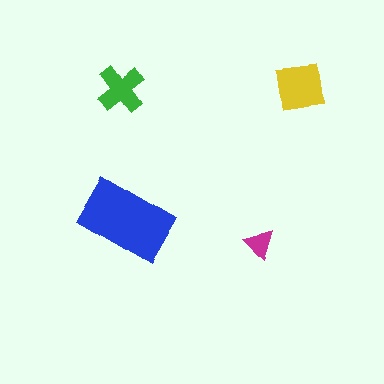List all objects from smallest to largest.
The magenta triangle, the green cross, the yellow square, the blue rectangle.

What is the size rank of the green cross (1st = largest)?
3rd.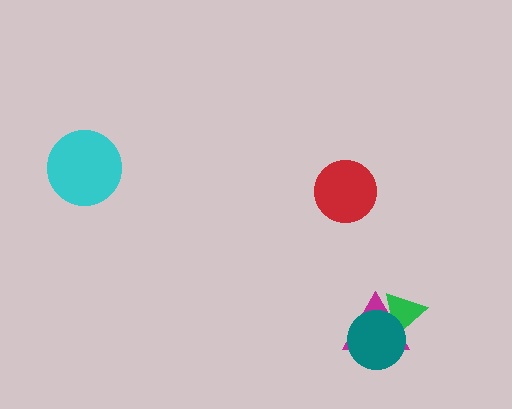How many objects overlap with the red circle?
0 objects overlap with the red circle.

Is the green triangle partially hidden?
Yes, it is partially covered by another shape.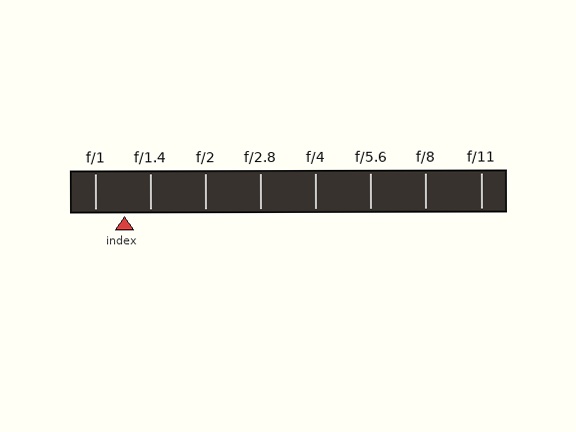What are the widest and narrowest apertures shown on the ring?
The widest aperture shown is f/1 and the narrowest is f/11.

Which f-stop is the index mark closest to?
The index mark is closest to f/1.4.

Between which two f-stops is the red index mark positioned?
The index mark is between f/1 and f/1.4.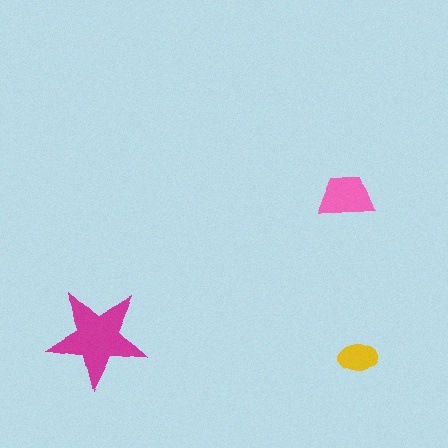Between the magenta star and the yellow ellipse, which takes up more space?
The magenta star.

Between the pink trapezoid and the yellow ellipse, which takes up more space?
The pink trapezoid.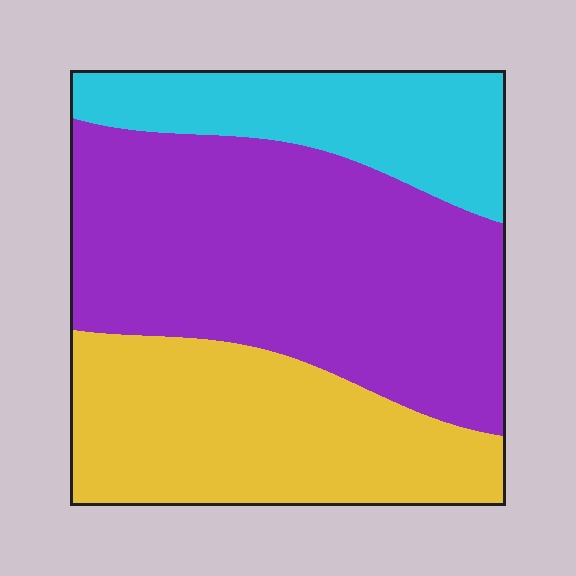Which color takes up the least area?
Cyan, at roughly 20%.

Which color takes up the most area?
Purple, at roughly 50%.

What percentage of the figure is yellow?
Yellow takes up about one third (1/3) of the figure.